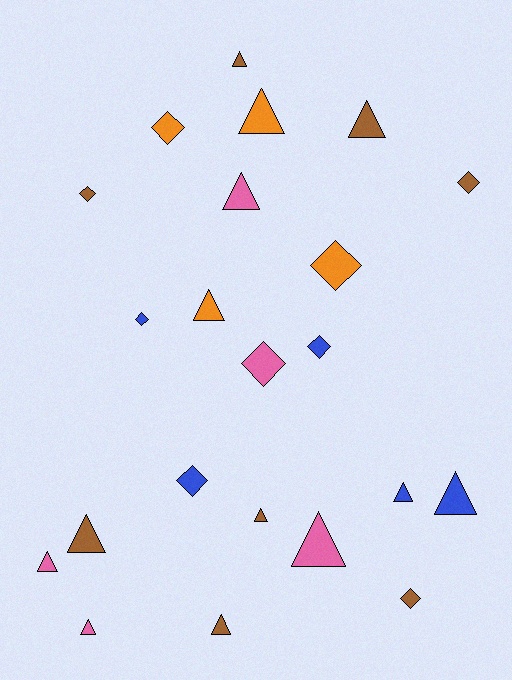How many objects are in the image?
There are 22 objects.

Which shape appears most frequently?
Triangle, with 13 objects.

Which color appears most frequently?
Brown, with 8 objects.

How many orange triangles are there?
There are 2 orange triangles.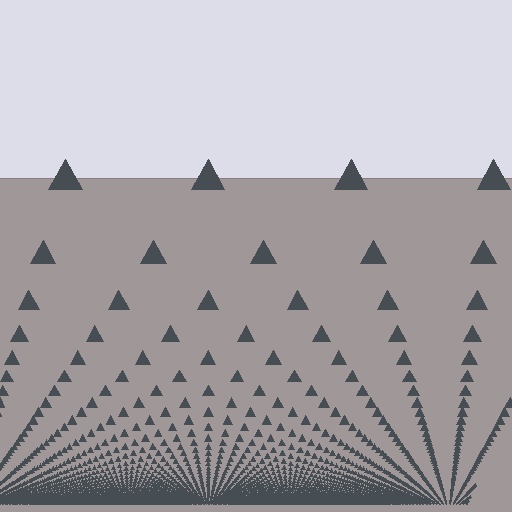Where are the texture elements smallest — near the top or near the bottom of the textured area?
Near the bottom.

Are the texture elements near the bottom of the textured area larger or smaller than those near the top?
Smaller. The gradient is inverted — elements near the bottom are smaller and denser.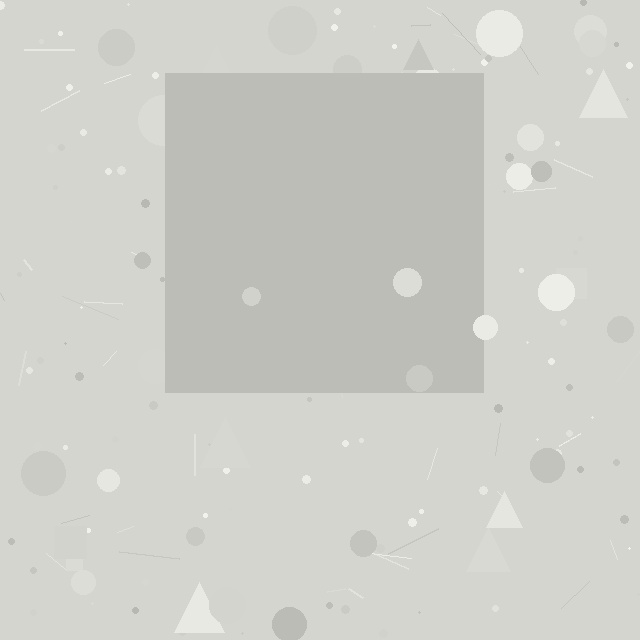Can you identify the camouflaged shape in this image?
The camouflaged shape is a square.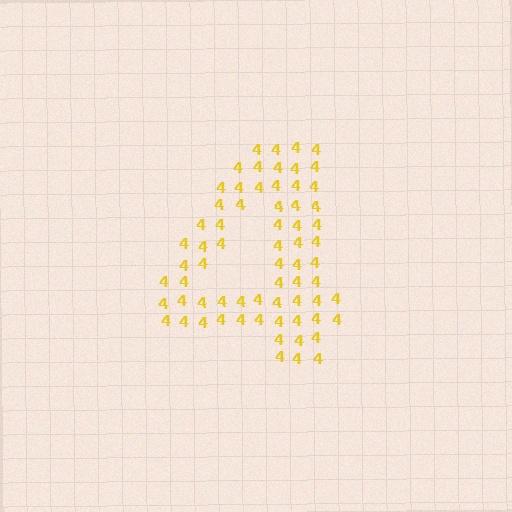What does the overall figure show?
The overall figure shows the digit 4.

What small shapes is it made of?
It is made of small digit 4's.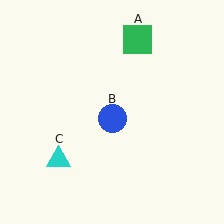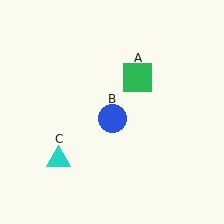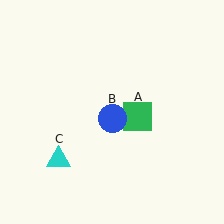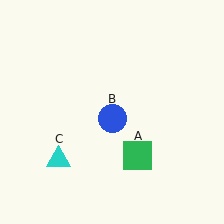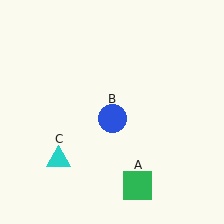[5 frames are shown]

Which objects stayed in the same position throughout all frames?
Blue circle (object B) and cyan triangle (object C) remained stationary.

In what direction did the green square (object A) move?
The green square (object A) moved down.